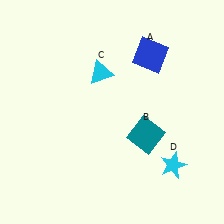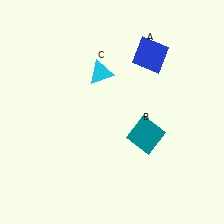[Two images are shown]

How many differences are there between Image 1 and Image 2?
There is 1 difference between the two images.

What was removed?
The cyan star (D) was removed in Image 2.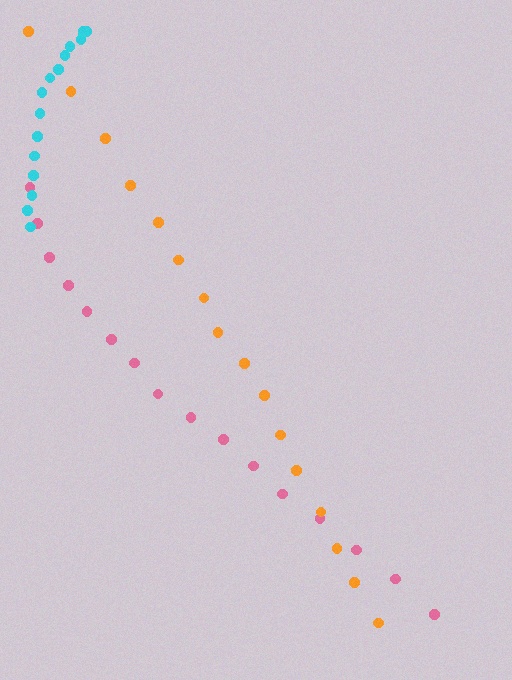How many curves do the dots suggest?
There are 3 distinct paths.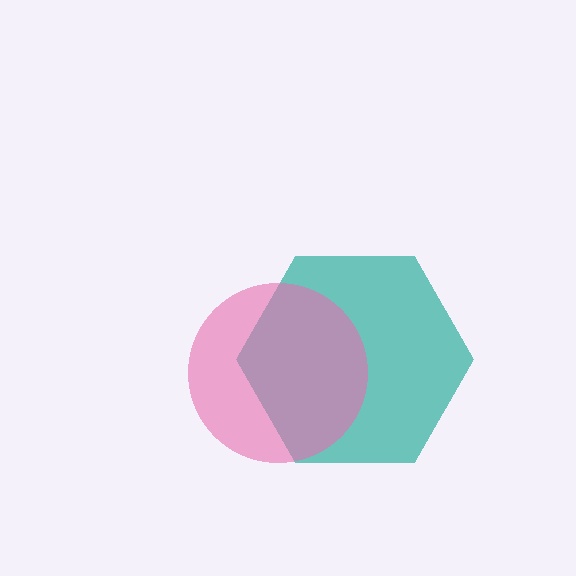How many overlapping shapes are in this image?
There are 2 overlapping shapes in the image.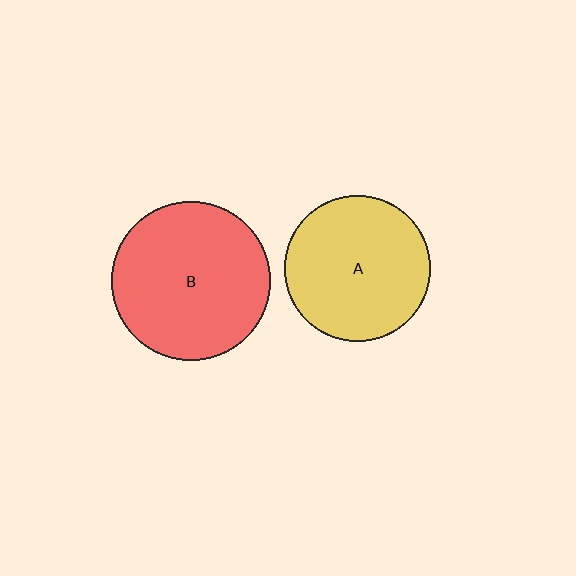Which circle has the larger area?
Circle B (red).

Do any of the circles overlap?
No, none of the circles overlap.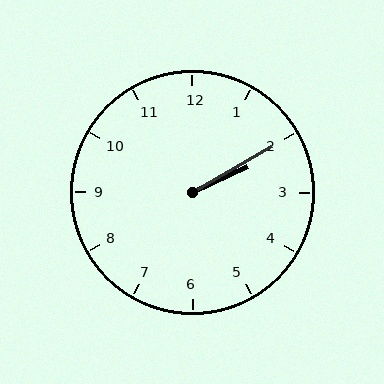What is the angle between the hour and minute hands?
Approximately 5 degrees.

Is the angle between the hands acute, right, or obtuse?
It is acute.